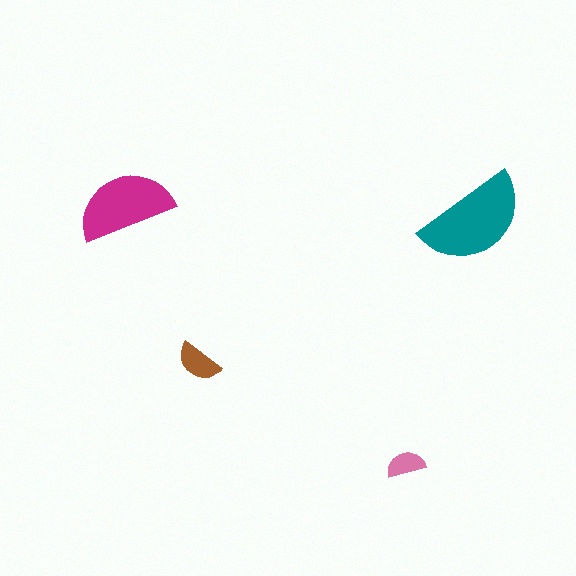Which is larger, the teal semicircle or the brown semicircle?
The teal one.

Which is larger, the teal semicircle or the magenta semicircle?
The teal one.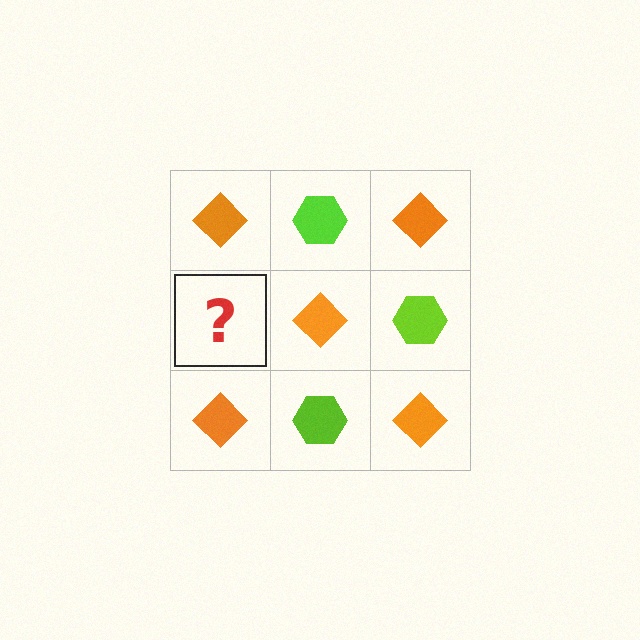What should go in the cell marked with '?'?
The missing cell should contain a lime hexagon.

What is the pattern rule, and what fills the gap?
The rule is that it alternates orange diamond and lime hexagon in a checkerboard pattern. The gap should be filled with a lime hexagon.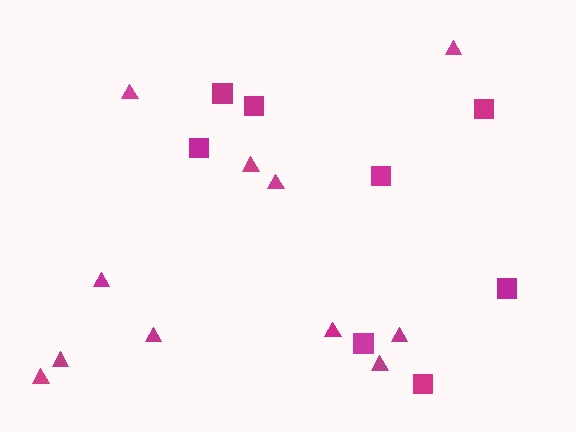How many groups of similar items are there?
There are 2 groups: one group of squares (8) and one group of triangles (11).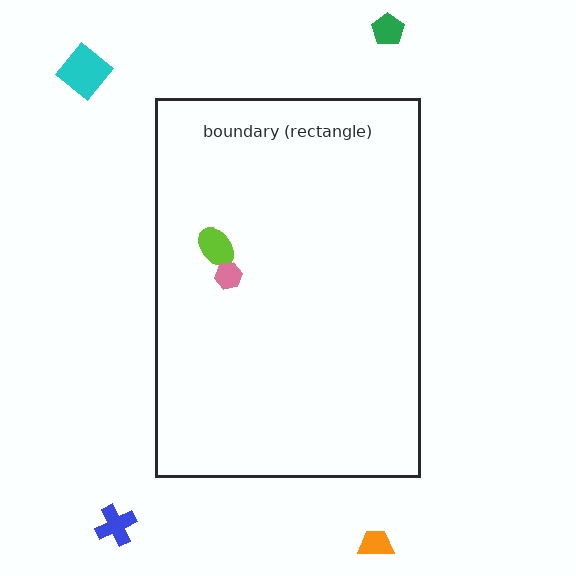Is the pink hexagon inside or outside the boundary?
Inside.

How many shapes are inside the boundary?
2 inside, 4 outside.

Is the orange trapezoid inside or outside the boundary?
Outside.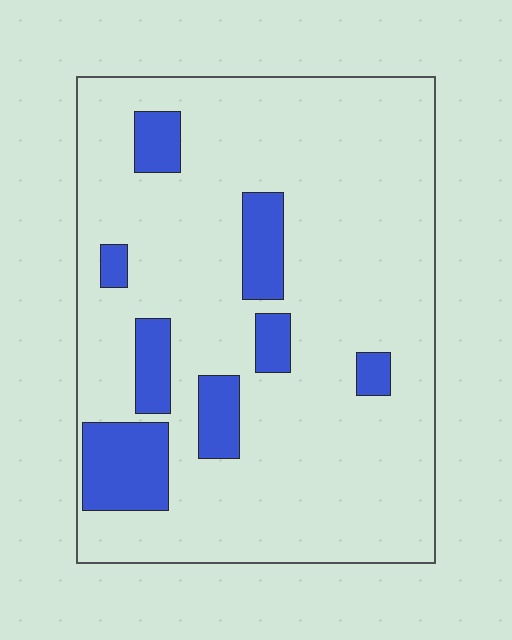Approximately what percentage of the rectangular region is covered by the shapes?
Approximately 15%.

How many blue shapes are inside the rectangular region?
8.